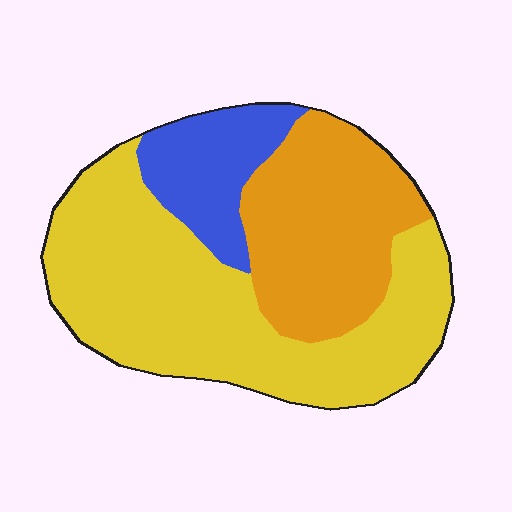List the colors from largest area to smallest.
From largest to smallest: yellow, orange, blue.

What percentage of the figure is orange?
Orange covers roughly 30% of the figure.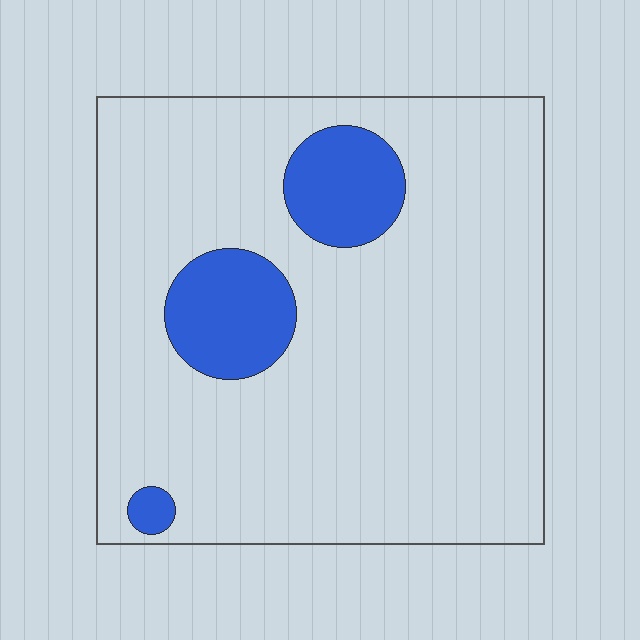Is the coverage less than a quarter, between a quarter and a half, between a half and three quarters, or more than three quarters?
Less than a quarter.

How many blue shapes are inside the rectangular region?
3.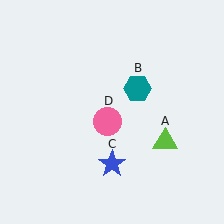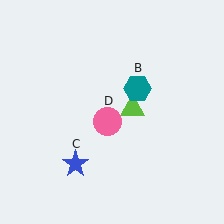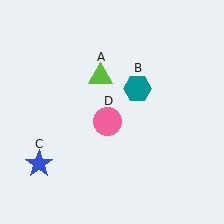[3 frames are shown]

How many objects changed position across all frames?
2 objects changed position: lime triangle (object A), blue star (object C).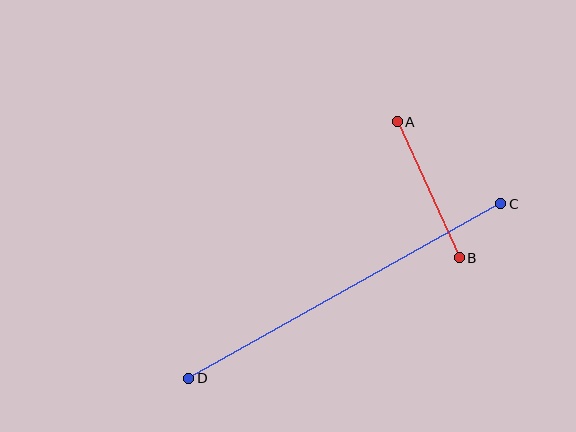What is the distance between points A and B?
The distance is approximately 150 pixels.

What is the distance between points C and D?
The distance is approximately 357 pixels.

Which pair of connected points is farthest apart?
Points C and D are farthest apart.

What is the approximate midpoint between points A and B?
The midpoint is at approximately (428, 190) pixels.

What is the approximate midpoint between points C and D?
The midpoint is at approximately (345, 291) pixels.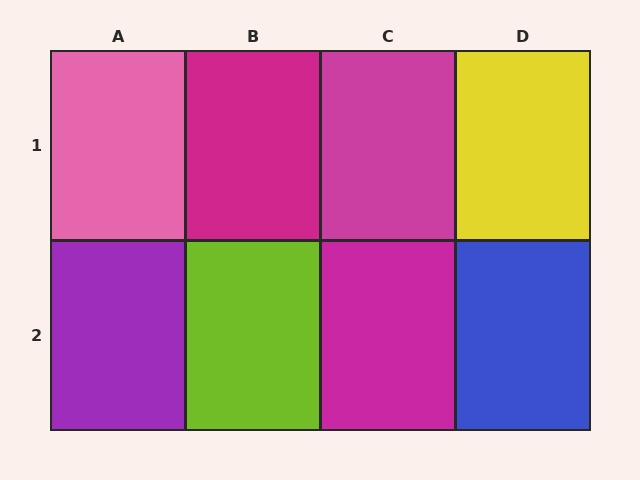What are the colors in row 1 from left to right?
Pink, magenta, magenta, yellow.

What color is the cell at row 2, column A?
Purple.